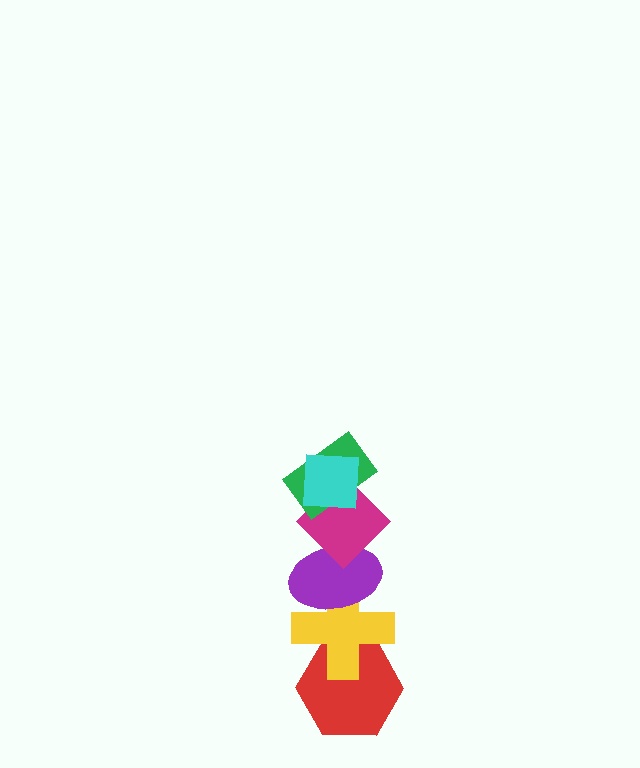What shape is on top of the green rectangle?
The cyan square is on top of the green rectangle.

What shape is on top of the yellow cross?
The purple ellipse is on top of the yellow cross.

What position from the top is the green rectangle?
The green rectangle is 2nd from the top.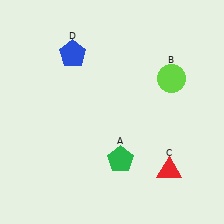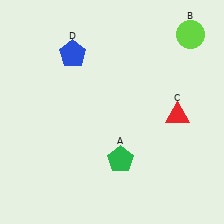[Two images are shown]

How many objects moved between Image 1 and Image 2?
2 objects moved between the two images.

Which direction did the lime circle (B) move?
The lime circle (B) moved up.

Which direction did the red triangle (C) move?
The red triangle (C) moved up.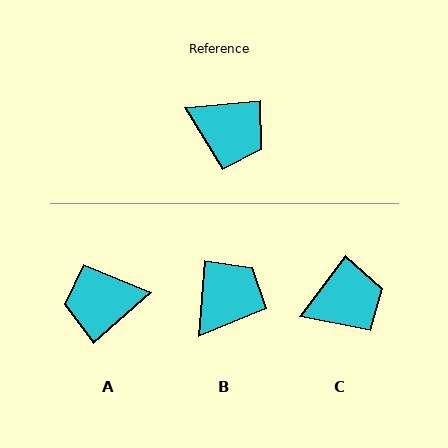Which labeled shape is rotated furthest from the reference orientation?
A, about 144 degrees away.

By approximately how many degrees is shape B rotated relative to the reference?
Approximately 80 degrees counter-clockwise.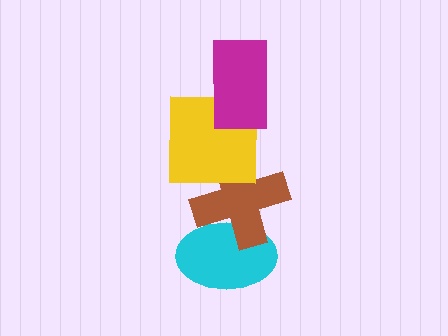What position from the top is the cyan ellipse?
The cyan ellipse is 4th from the top.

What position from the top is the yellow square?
The yellow square is 2nd from the top.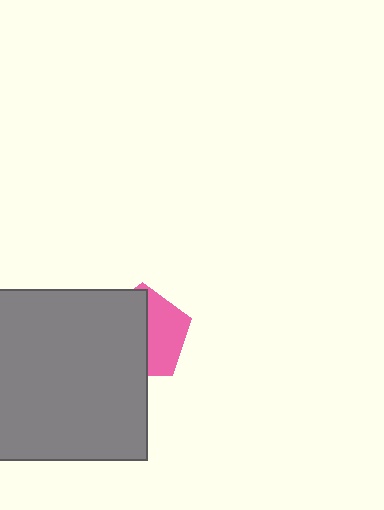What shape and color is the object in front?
The object in front is a gray square.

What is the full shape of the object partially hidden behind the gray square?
The partially hidden object is a pink pentagon.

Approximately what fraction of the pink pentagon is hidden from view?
Roughly 56% of the pink pentagon is hidden behind the gray square.